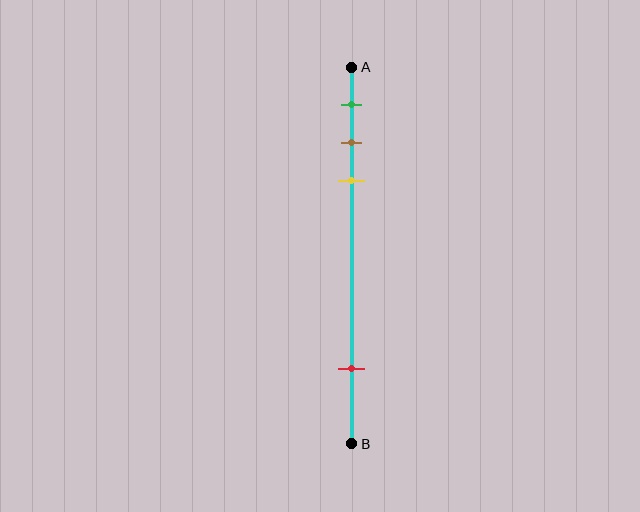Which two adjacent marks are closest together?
The brown and yellow marks are the closest adjacent pair.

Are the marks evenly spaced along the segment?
No, the marks are not evenly spaced.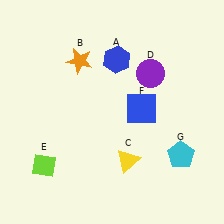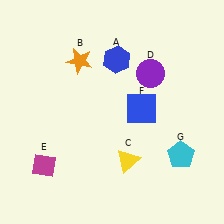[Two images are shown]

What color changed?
The diamond (E) changed from lime in Image 1 to magenta in Image 2.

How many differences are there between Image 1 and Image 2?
There is 1 difference between the two images.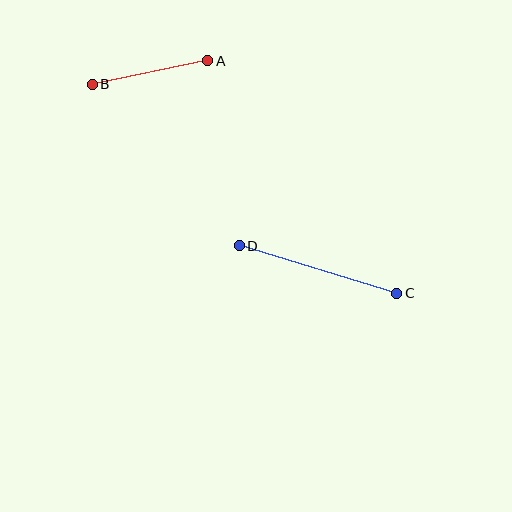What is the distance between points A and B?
The distance is approximately 118 pixels.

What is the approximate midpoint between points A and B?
The midpoint is at approximately (150, 73) pixels.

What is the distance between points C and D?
The distance is approximately 164 pixels.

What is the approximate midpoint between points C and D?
The midpoint is at approximately (318, 270) pixels.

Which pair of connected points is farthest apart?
Points C and D are farthest apart.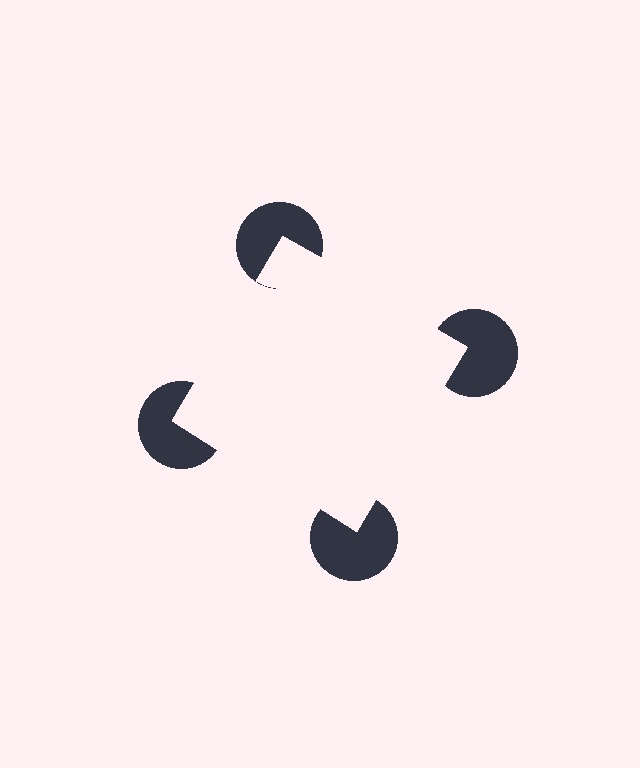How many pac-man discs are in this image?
There are 4 — one at each vertex of the illusory square.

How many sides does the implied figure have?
4 sides.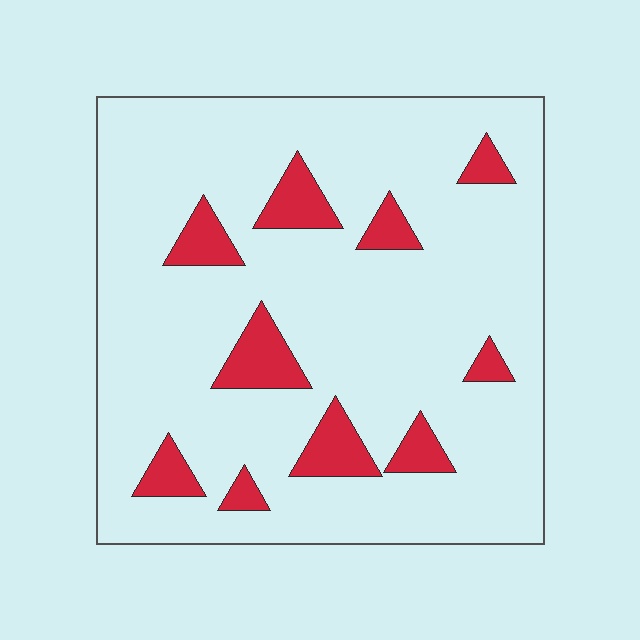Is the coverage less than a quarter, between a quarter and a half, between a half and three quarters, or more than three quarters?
Less than a quarter.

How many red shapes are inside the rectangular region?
10.